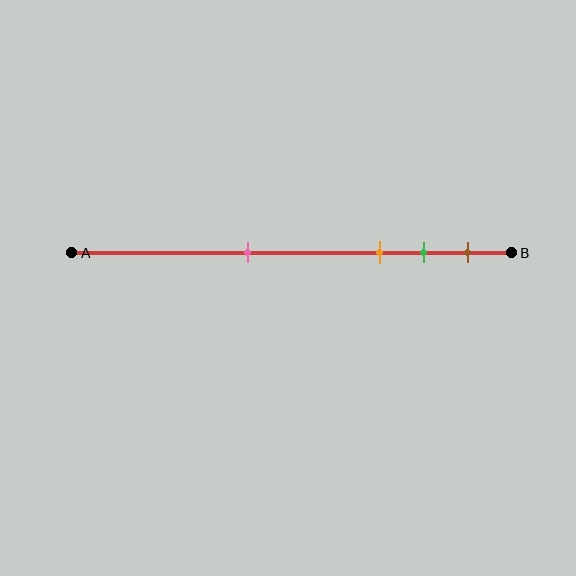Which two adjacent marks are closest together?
The green and brown marks are the closest adjacent pair.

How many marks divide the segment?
There are 4 marks dividing the segment.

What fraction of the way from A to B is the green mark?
The green mark is approximately 80% (0.8) of the way from A to B.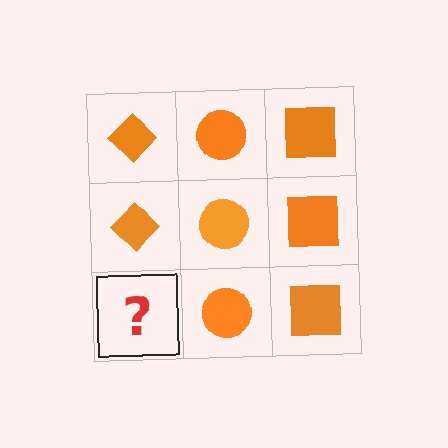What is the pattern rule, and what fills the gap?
The rule is that each column has a consistent shape. The gap should be filled with an orange diamond.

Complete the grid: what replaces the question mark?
The question mark should be replaced with an orange diamond.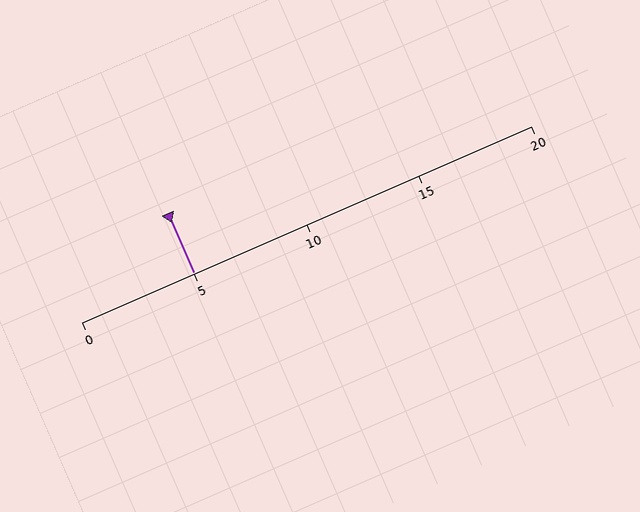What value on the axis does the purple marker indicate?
The marker indicates approximately 5.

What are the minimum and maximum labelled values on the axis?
The axis runs from 0 to 20.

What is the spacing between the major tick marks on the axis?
The major ticks are spaced 5 apart.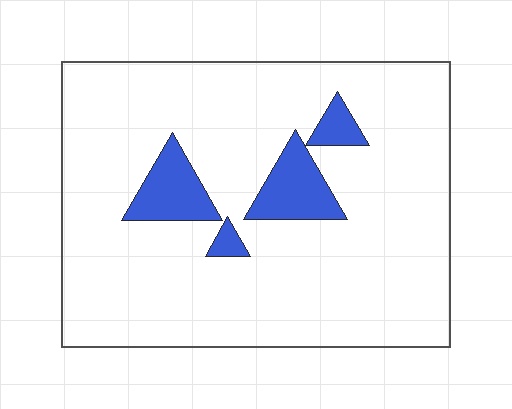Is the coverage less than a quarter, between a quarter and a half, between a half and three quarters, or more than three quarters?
Less than a quarter.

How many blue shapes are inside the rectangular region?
4.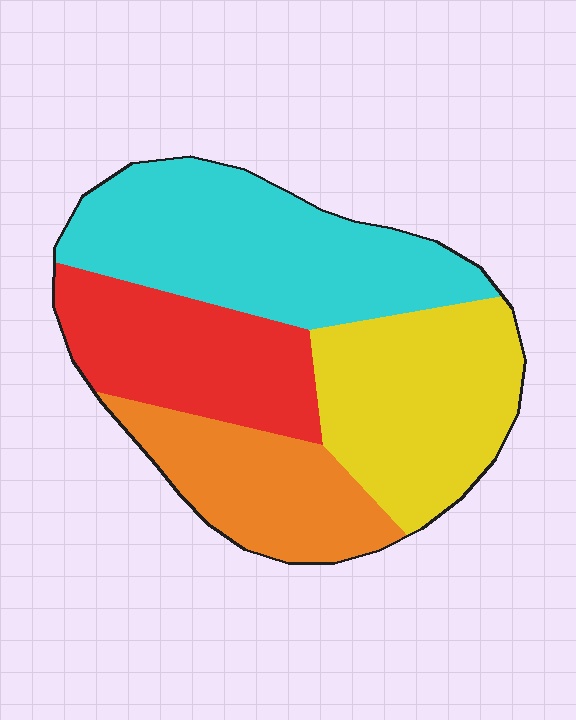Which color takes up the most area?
Cyan, at roughly 35%.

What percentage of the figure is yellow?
Yellow covers about 25% of the figure.